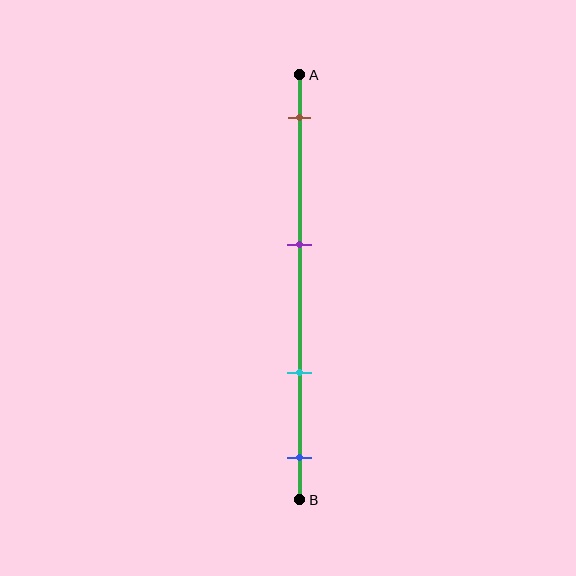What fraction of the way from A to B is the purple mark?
The purple mark is approximately 40% (0.4) of the way from A to B.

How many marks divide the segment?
There are 4 marks dividing the segment.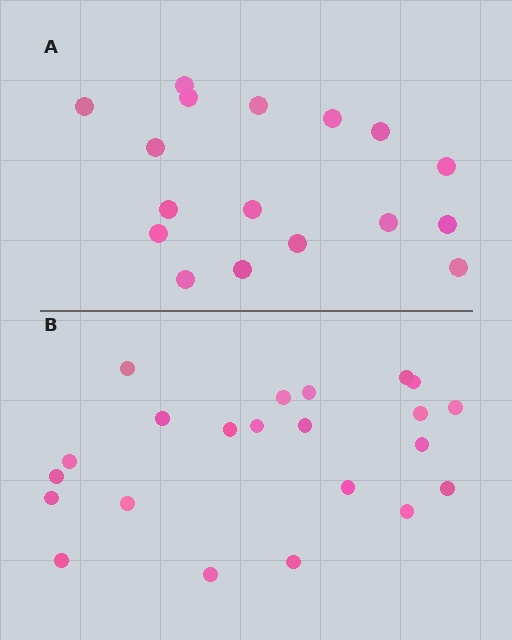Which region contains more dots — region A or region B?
Region B (the bottom region) has more dots.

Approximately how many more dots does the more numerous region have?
Region B has about 5 more dots than region A.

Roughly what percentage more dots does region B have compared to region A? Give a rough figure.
About 30% more.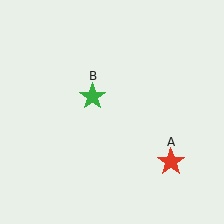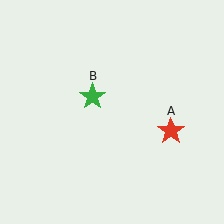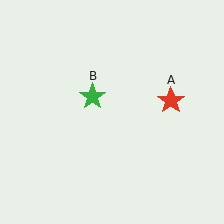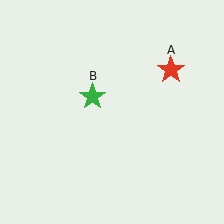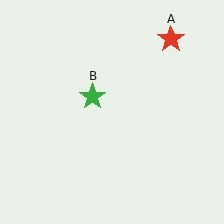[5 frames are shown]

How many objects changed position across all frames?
1 object changed position: red star (object A).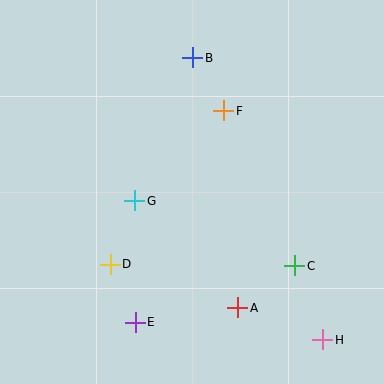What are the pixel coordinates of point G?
Point G is at (134, 201).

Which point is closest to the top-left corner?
Point B is closest to the top-left corner.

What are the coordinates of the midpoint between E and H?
The midpoint between E and H is at (229, 331).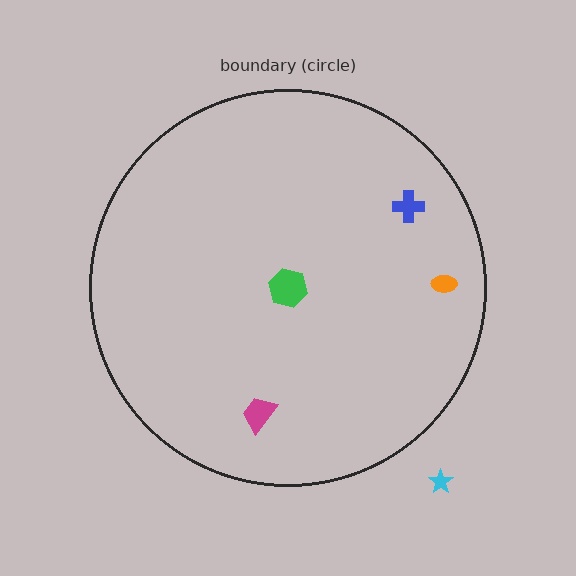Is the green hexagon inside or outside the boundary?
Inside.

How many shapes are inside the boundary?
4 inside, 1 outside.